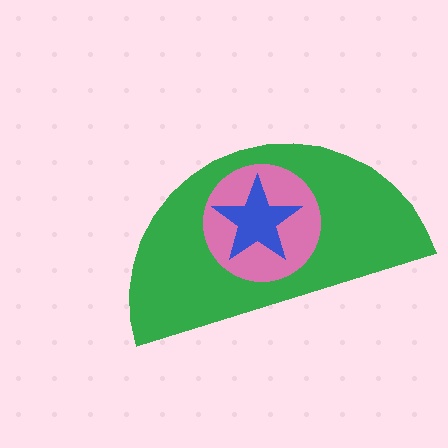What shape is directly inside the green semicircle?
The pink circle.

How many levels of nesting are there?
3.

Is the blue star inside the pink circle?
Yes.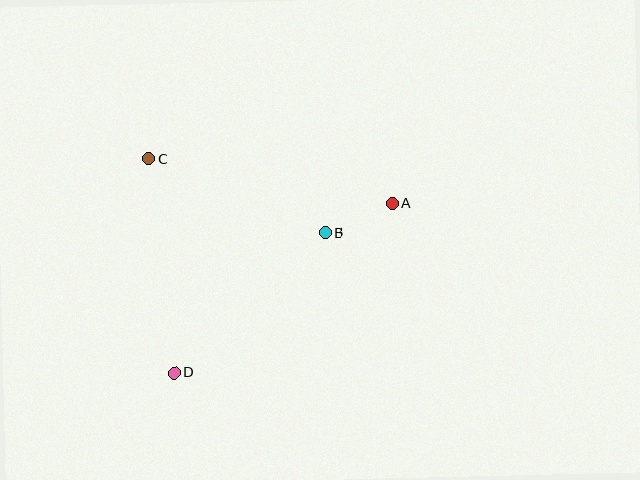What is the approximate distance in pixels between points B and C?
The distance between B and C is approximately 191 pixels.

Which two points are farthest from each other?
Points A and D are farthest from each other.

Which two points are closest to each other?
Points A and B are closest to each other.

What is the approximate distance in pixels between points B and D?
The distance between B and D is approximately 206 pixels.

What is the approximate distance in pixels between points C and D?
The distance between C and D is approximately 215 pixels.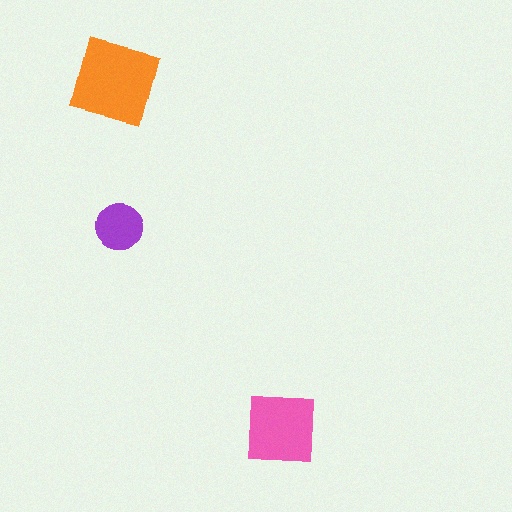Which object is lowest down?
The pink square is bottommost.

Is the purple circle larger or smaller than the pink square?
Smaller.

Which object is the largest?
The orange square.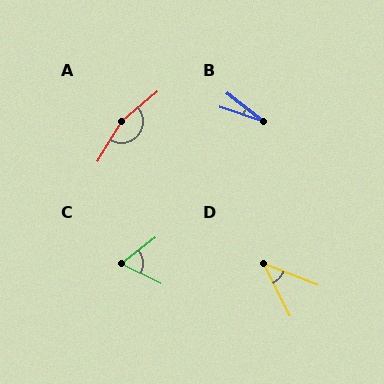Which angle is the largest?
A, at approximately 162 degrees.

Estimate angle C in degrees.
Approximately 65 degrees.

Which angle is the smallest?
B, at approximately 20 degrees.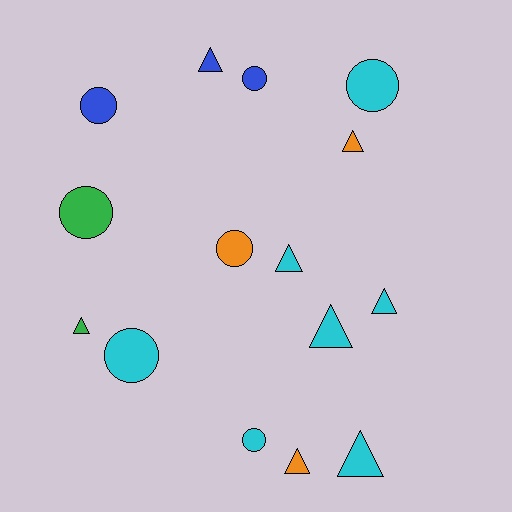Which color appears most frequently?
Cyan, with 7 objects.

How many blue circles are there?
There are 2 blue circles.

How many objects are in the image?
There are 15 objects.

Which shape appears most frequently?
Triangle, with 8 objects.